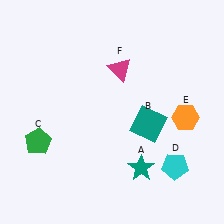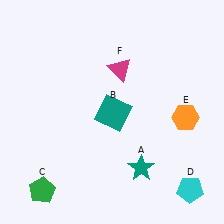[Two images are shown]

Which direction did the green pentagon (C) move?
The green pentagon (C) moved down.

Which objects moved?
The objects that moved are: the teal square (B), the green pentagon (C), the cyan pentagon (D).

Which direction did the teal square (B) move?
The teal square (B) moved left.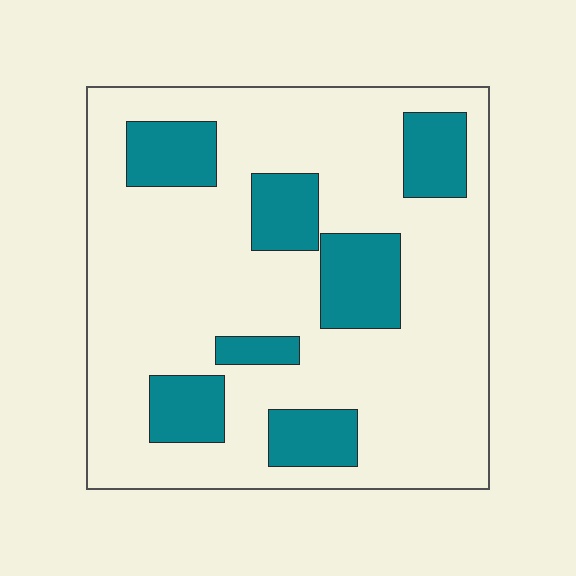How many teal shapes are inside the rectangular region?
7.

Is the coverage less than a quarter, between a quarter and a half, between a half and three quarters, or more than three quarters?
Less than a quarter.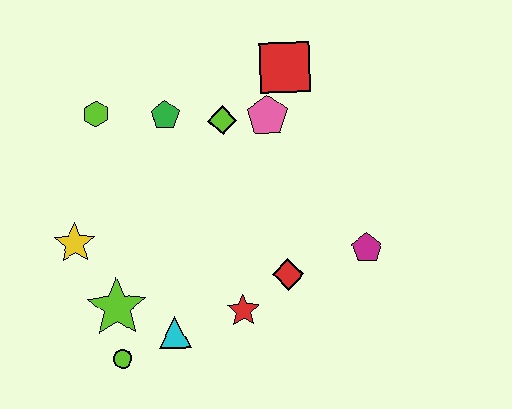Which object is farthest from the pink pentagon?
The lime circle is farthest from the pink pentagon.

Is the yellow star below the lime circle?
No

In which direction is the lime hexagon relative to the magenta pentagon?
The lime hexagon is to the left of the magenta pentagon.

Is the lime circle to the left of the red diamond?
Yes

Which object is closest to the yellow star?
The lime star is closest to the yellow star.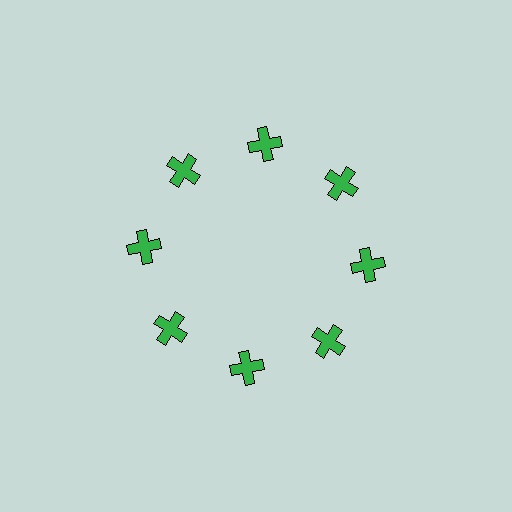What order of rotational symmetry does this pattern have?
This pattern has 8-fold rotational symmetry.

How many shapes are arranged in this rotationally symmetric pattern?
There are 8 shapes, arranged in 8 groups of 1.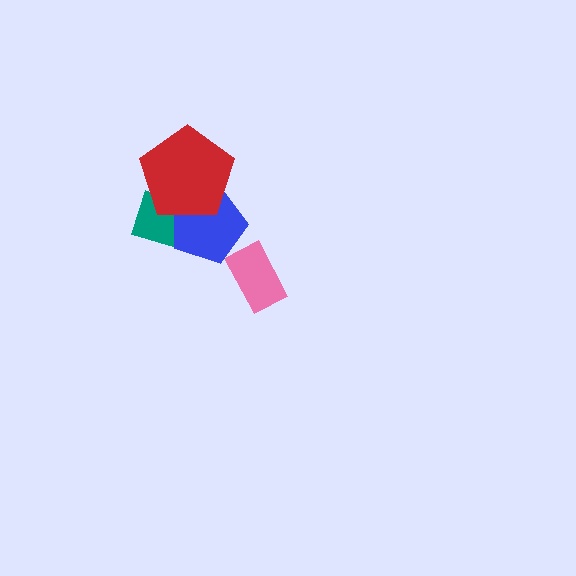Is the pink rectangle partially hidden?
No, no other shape covers it.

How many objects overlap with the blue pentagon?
2 objects overlap with the blue pentagon.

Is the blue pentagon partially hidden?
Yes, it is partially covered by another shape.